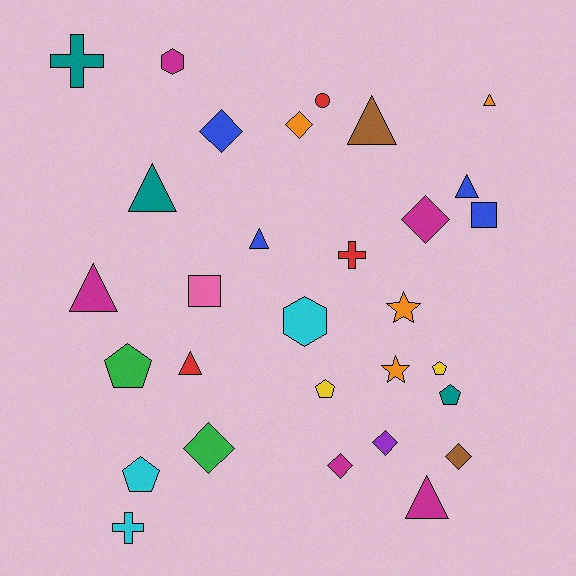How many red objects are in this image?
There are 3 red objects.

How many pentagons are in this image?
There are 5 pentagons.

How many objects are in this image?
There are 30 objects.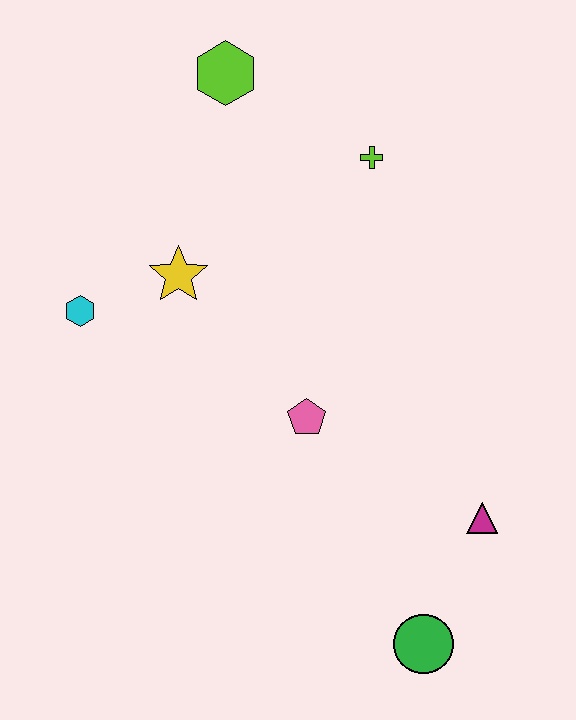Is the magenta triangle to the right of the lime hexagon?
Yes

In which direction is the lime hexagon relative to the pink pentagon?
The lime hexagon is above the pink pentagon.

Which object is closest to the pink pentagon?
The yellow star is closest to the pink pentagon.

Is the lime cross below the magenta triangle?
No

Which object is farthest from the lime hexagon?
The green circle is farthest from the lime hexagon.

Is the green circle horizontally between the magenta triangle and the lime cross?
Yes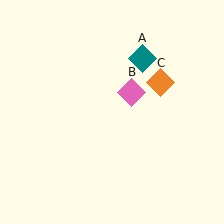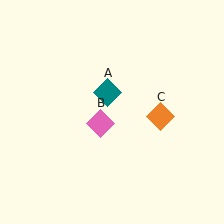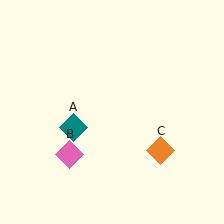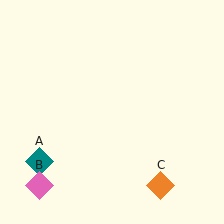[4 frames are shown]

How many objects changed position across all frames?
3 objects changed position: teal diamond (object A), pink diamond (object B), orange diamond (object C).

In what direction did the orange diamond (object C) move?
The orange diamond (object C) moved down.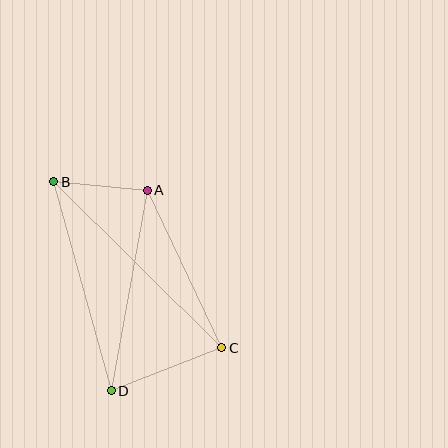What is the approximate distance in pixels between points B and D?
The distance between B and D is approximately 217 pixels.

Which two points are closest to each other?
Points A and B are closest to each other.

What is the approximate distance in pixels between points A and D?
The distance between A and D is approximately 204 pixels.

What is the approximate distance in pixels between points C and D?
The distance between C and D is approximately 119 pixels.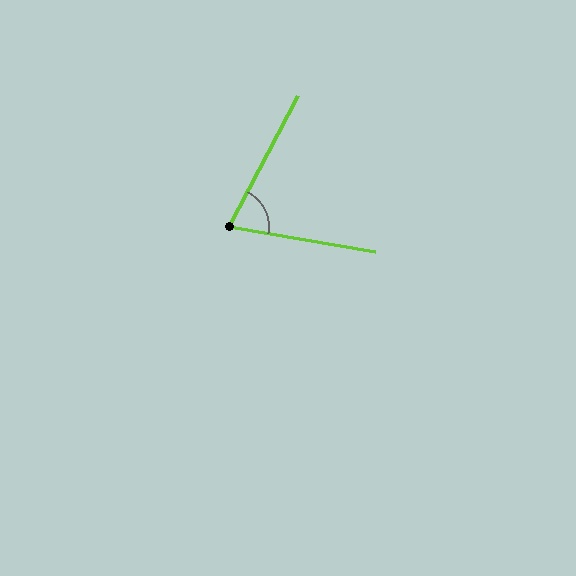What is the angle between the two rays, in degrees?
Approximately 72 degrees.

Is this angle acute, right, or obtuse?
It is acute.